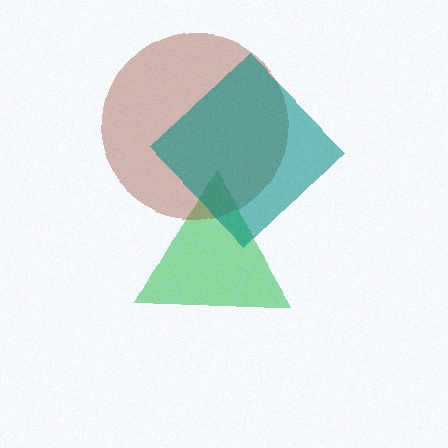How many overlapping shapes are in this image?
There are 3 overlapping shapes in the image.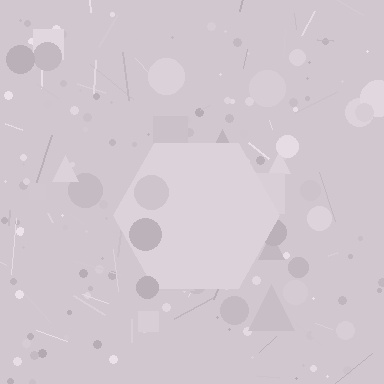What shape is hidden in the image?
A hexagon is hidden in the image.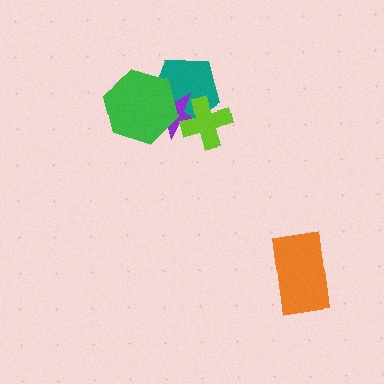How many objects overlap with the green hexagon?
2 objects overlap with the green hexagon.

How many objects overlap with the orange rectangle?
0 objects overlap with the orange rectangle.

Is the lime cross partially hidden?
No, no other shape covers it.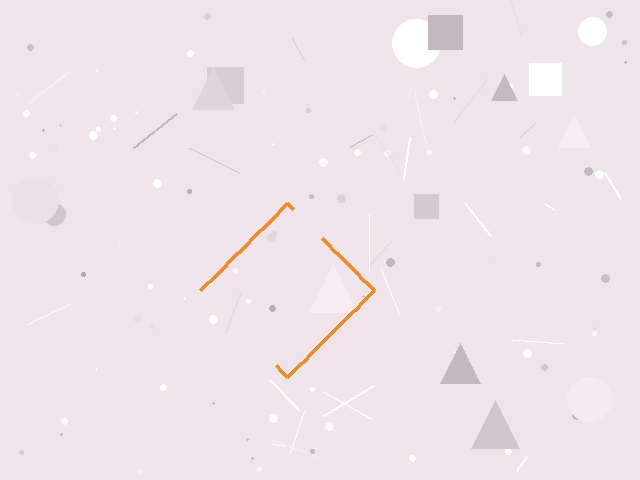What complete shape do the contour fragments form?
The contour fragments form a diamond.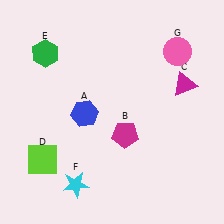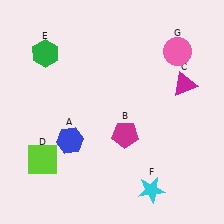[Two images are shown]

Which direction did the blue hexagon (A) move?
The blue hexagon (A) moved down.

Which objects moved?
The objects that moved are: the blue hexagon (A), the cyan star (F).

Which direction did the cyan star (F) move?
The cyan star (F) moved right.